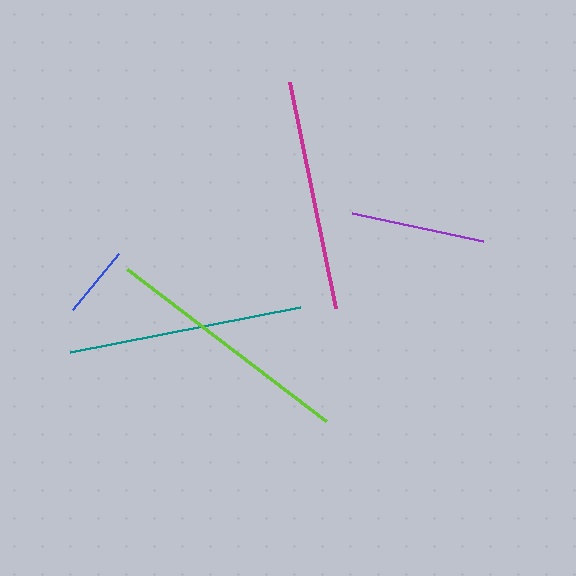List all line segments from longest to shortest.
From longest to shortest: lime, teal, magenta, purple, blue.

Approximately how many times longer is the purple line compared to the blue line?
The purple line is approximately 1.8 times the length of the blue line.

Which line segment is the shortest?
The blue line is the shortest at approximately 73 pixels.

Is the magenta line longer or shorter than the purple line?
The magenta line is longer than the purple line.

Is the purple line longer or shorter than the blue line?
The purple line is longer than the blue line.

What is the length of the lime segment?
The lime segment is approximately 250 pixels long.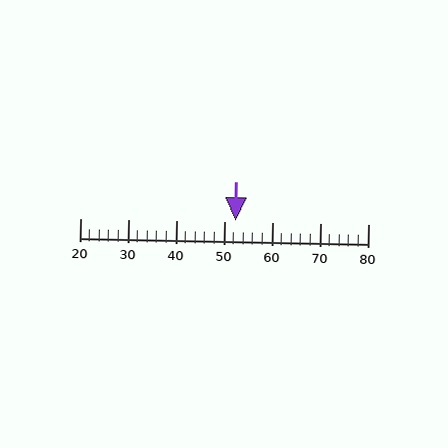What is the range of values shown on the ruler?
The ruler shows values from 20 to 80.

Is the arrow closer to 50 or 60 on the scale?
The arrow is closer to 50.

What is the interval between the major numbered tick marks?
The major tick marks are spaced 10 units apart.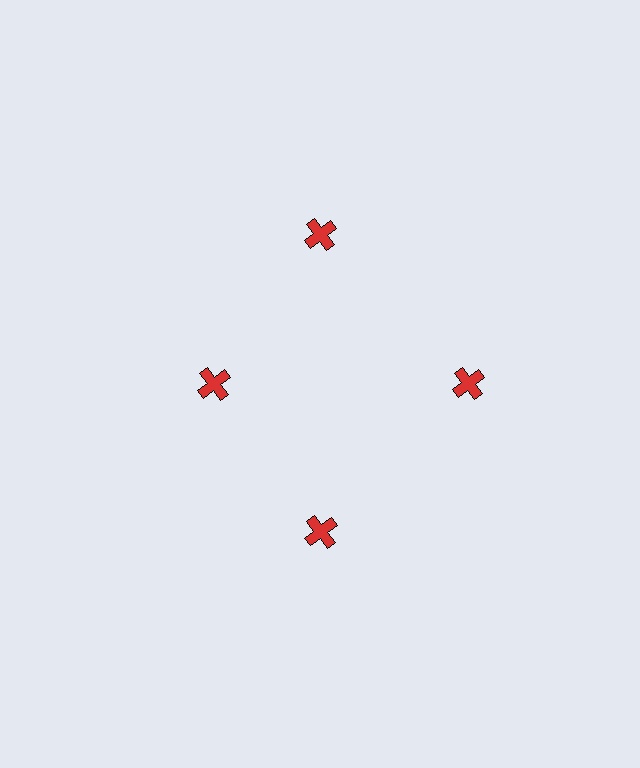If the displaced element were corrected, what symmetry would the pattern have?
It would have 4-fold rotational symmetry — the pattern would map onto itself every 90 degrees.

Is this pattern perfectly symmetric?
No. The 4 red crosses are arranged in a ring, but one element near the 9 o'clock position is pulled inward toward the center, breaking the 4-fold rotational symmetry.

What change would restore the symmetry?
The symmetry would be restored by moving it outward, back onto the ring so that all 4 crosses sit at equal angles and equal distance from the center.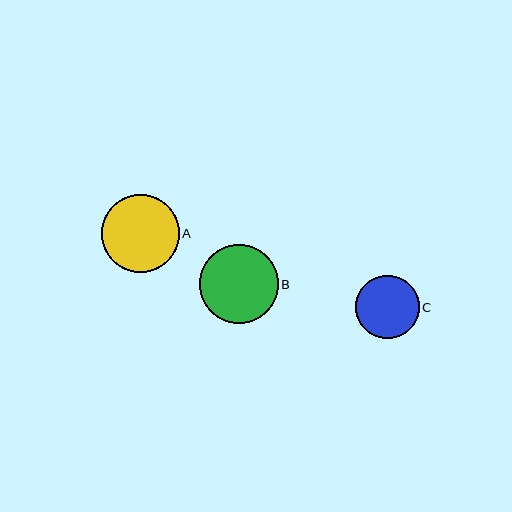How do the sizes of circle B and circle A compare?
Circle B and circle A are approximately the same size.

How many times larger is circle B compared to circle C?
Circle B is approximately 1.2 times the size of circle C.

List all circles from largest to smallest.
From largest to smallest: B, A, C.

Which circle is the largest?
Circle B is the largest with a size of approximately 79 pixels.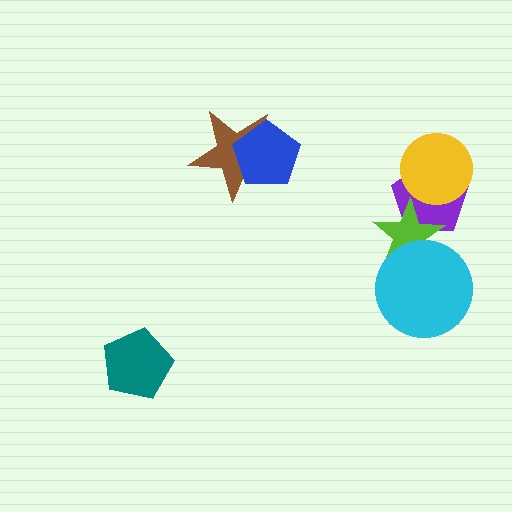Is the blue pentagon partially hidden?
No, no other shape covers it.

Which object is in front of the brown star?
The blue pentagon is in front of the brown star.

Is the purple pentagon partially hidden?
Yes, it is partially covered by another shape.